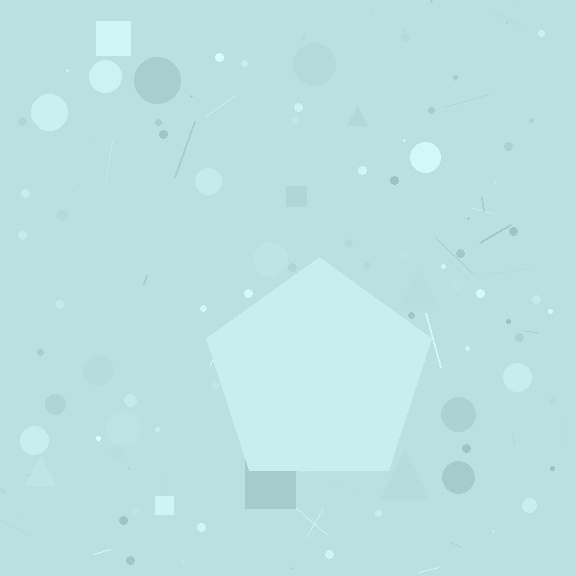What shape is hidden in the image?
A pentagon is hidden in the image.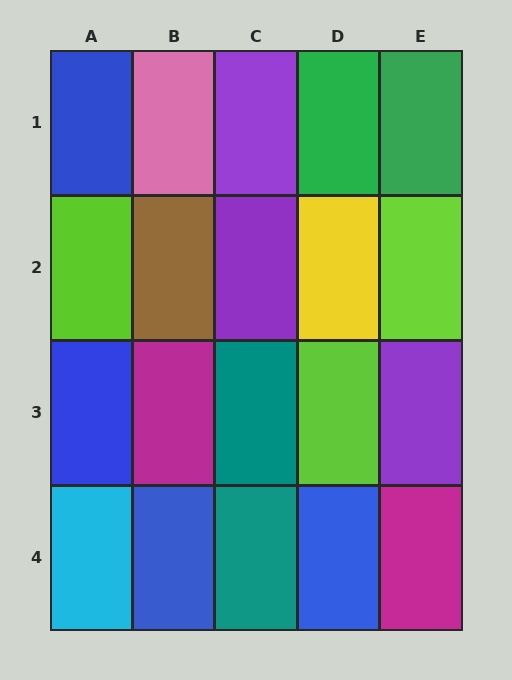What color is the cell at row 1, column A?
Blue.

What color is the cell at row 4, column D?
Blue.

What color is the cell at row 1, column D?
Green.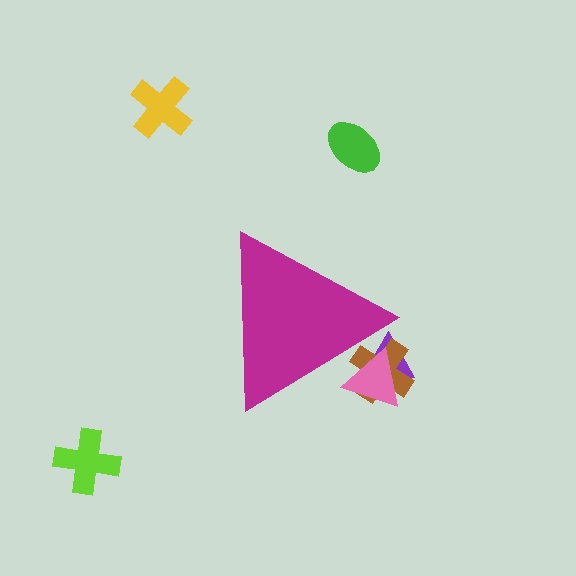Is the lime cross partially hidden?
No, the lime cross is fully visible.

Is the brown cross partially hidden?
Yes, the brown cross is partially hidden behind the magenta triangle.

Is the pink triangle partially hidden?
Yes, the pink triangle is partially hidden behind the magenta triangle.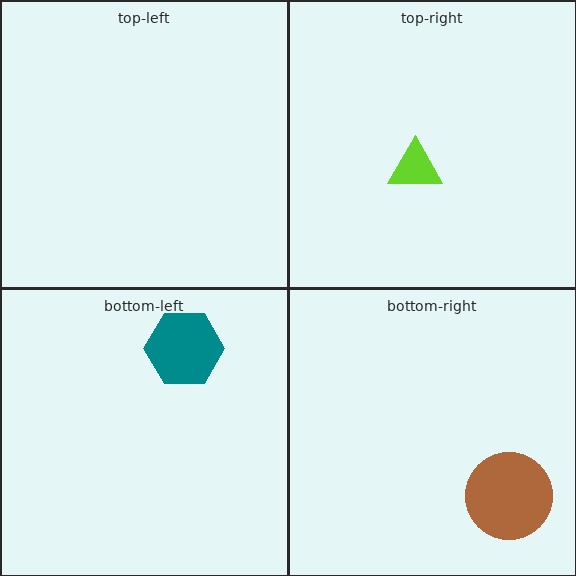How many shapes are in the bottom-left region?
1.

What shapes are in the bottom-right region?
The brown circle.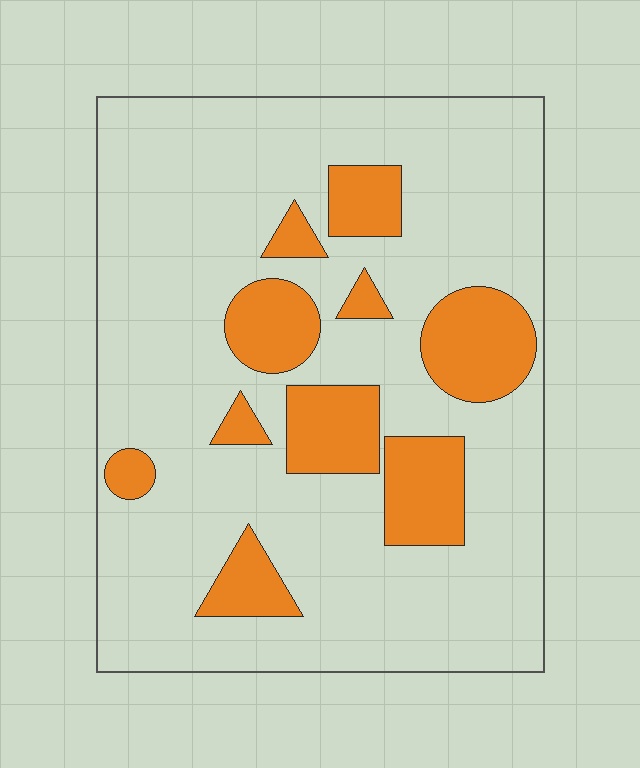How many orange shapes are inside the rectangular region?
10.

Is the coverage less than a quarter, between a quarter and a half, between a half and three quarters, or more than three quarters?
Less than a quarter.